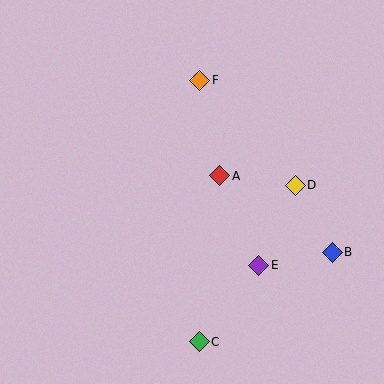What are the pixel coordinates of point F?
Point F is at (200, 80).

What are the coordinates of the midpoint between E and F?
The midpoint between E and F is at (229, 173).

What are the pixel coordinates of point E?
Point E is at (259, 265).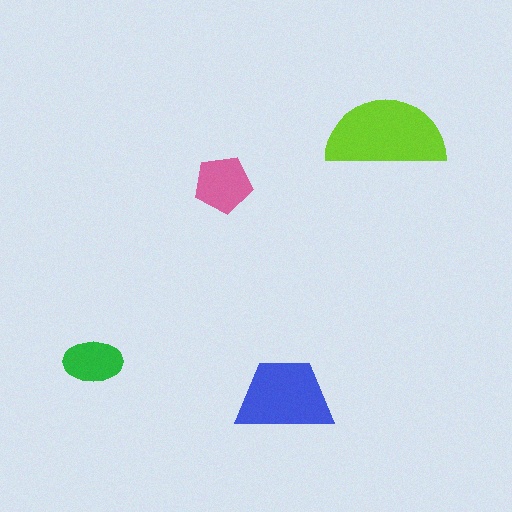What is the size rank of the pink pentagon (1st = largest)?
3rd.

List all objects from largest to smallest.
The lime semicircle, the blue trapezoid, the pink pentagon, the green ellipse.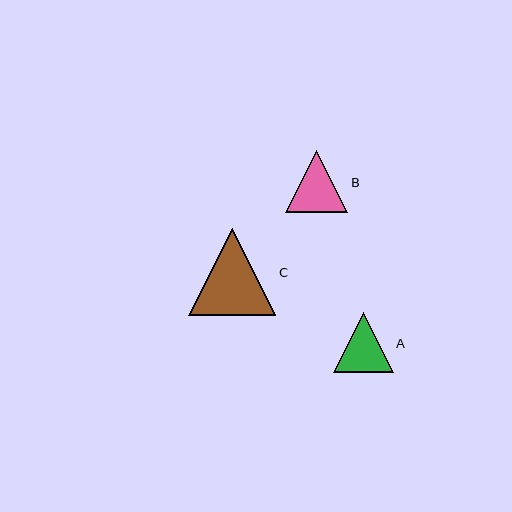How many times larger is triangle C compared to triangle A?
Triangle C is approximately 1.5 times the size of triangle A.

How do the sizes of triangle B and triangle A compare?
Triangle B and triangle A are approximately the same size.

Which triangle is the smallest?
Triangle A is the smallest with a size of approximately 60 pixels.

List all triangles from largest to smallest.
From largest to smallest: C, B, A.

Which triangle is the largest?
Triangle C is the largest with a size of approximately 87 pixels.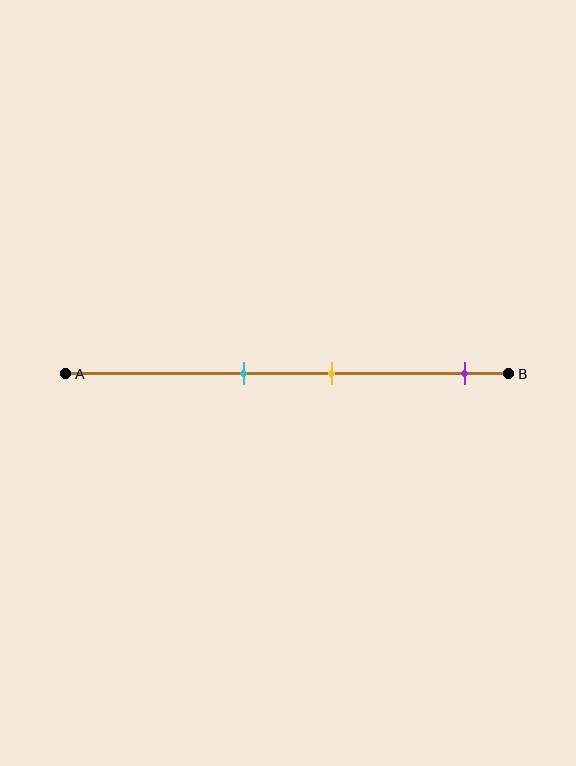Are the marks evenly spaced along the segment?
No, the marks are not evenly spaced.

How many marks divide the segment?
There are 3 marks dividing the segment.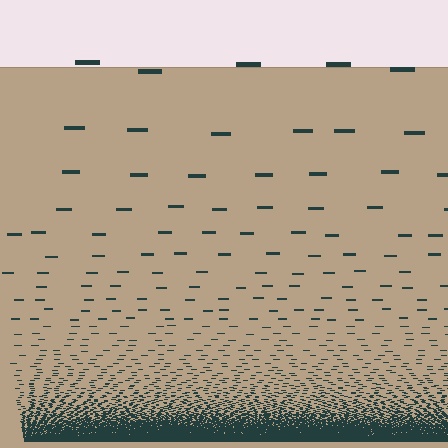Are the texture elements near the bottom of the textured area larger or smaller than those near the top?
Smaller. The gradient is inverted — elements near the bottom are smaller and denser.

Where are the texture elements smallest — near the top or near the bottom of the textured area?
Near the bottom.